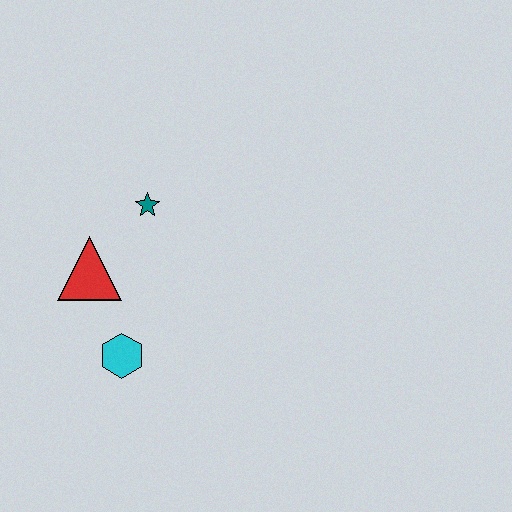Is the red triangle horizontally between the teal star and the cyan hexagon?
No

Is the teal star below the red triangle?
No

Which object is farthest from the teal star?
The cyan hexagon is farthest from the teal star.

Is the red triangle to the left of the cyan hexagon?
Yes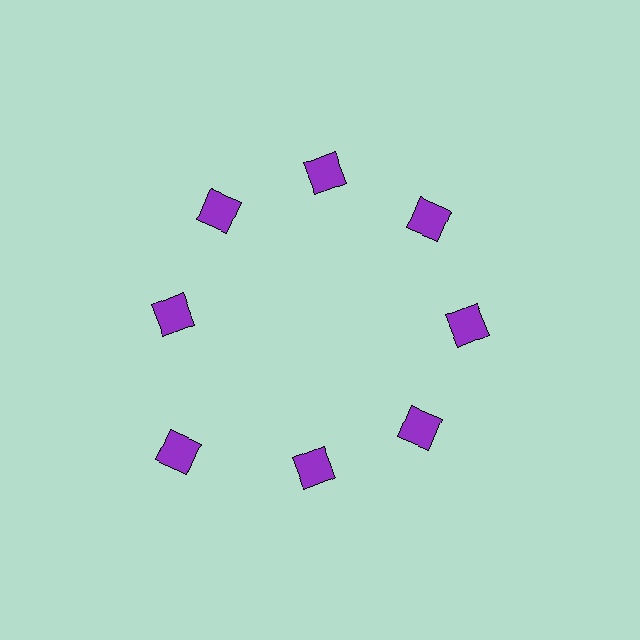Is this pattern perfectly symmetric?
No. The 8 purple squares are arranged in a ring, but one element near the 8 o'clock position is pushed outward from the center, breaking the 8-fold rotational symmetry.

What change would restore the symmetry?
The symmetry would be restored by moving it inward, back onto the ring so that all 8 squares sit at equal angles and equal distance from the center.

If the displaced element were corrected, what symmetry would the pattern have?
It would have 8-fold rotational symmetry — the pattern would map onto itself every 45 degrees.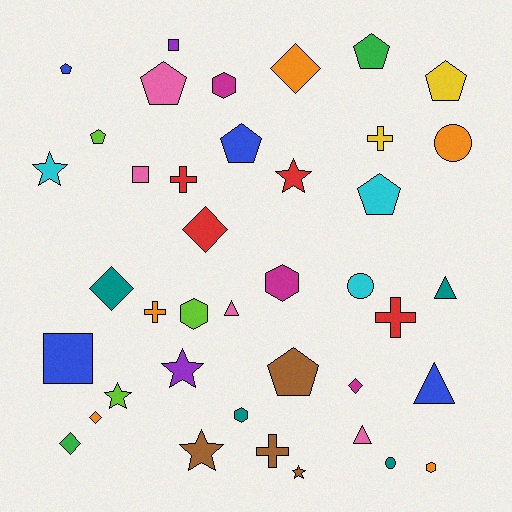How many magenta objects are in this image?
There are 3 magenta objects.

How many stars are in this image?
There are 6 stars.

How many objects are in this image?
There are 40 objects.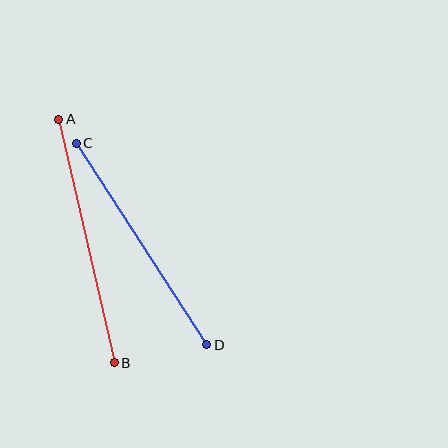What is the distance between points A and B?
The distance is approximately 250 pixels.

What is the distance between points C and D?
The distance is approximately 241 pixels.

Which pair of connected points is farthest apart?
Points A and B are farthest apart.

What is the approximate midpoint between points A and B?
The midpoint is at approximately (86, 241) pixels.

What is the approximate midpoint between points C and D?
The midpoint is at approximately (142, 244) pixels.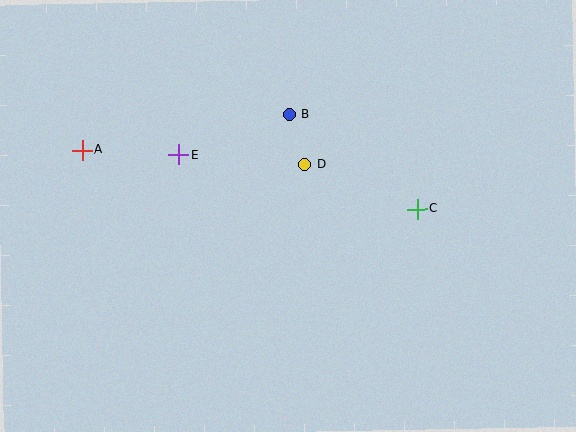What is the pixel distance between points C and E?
The distance between C and E is 244 pixels.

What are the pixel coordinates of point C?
Point C is at (417, 209).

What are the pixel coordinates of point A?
Point A is at (82, 150).